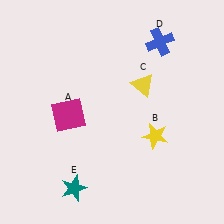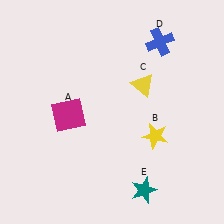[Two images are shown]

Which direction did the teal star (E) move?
The teal star (E) moved right.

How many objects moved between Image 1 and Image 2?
1 object moved between the two images.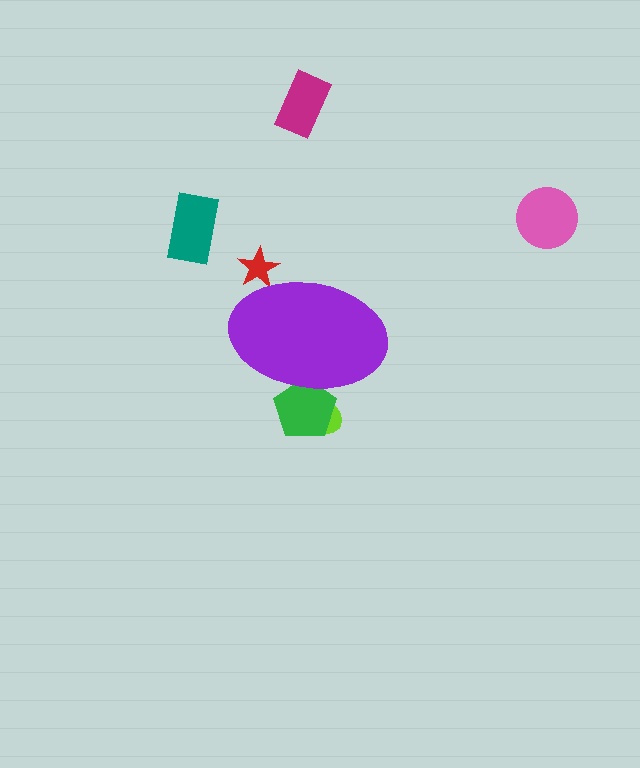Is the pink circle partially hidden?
No, the pink circle is fully visible.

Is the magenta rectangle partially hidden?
No, the magenta rectangle is fully visible.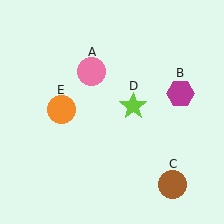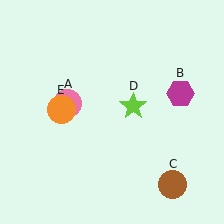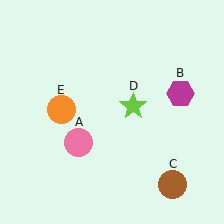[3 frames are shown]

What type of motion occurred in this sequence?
The pink circle (object A) rotated counterclockwise around the center of the scene.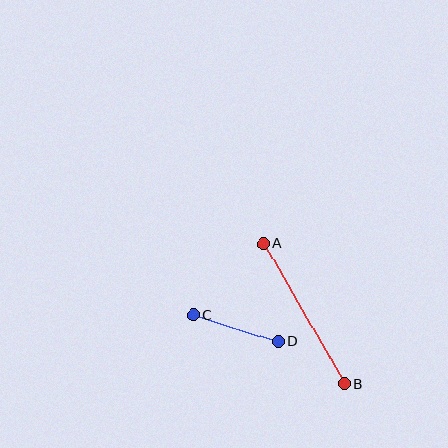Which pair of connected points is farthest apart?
Points A and B are farthest apart.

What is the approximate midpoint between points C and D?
The midpoint is at approximately (236, 328) pixels.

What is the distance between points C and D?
The distance is approximately 89 pixels.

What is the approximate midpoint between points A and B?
The midpoint is at approximately (304, 314) pixels.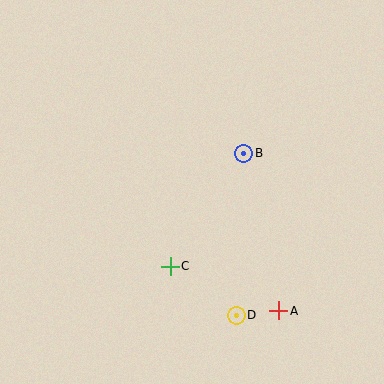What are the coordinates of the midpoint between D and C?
The midpoint between D and C is at (203, 291).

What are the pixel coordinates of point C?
Point C is at (170, 266).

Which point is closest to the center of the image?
Point B at (244, 153) is closest to the center.